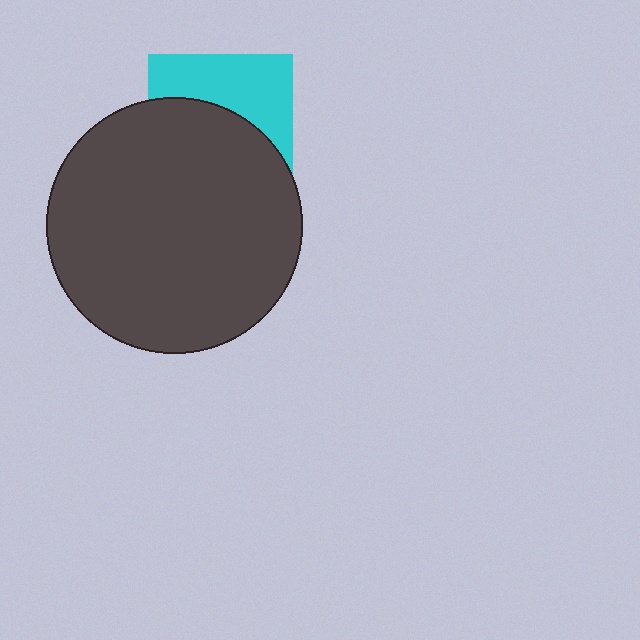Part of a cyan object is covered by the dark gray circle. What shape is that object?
It is a square.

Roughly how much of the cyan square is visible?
A small part of it is visible (roughly 42%).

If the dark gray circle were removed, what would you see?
You would see the complete cyan square.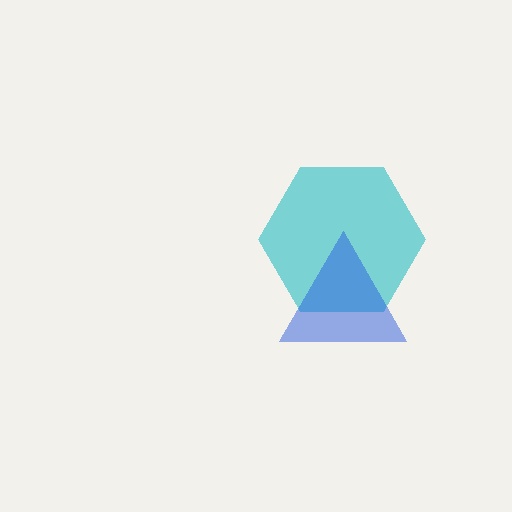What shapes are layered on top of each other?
The layered shapes are: a cyan hexagon, a blue triangle.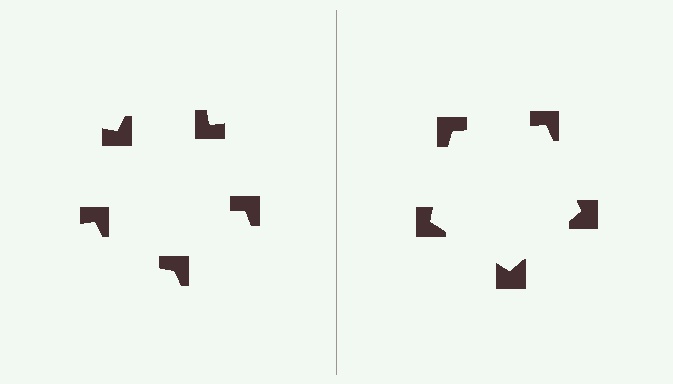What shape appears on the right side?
An illusory pentagon.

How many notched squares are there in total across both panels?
10 — 5 on each side.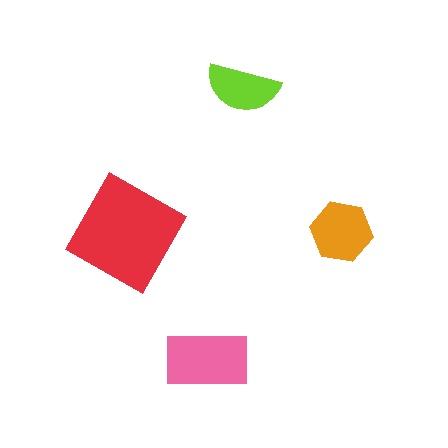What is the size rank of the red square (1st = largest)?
1st.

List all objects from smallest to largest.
The lime semicircle, the orange hexagon, the pink rectangle, the red square.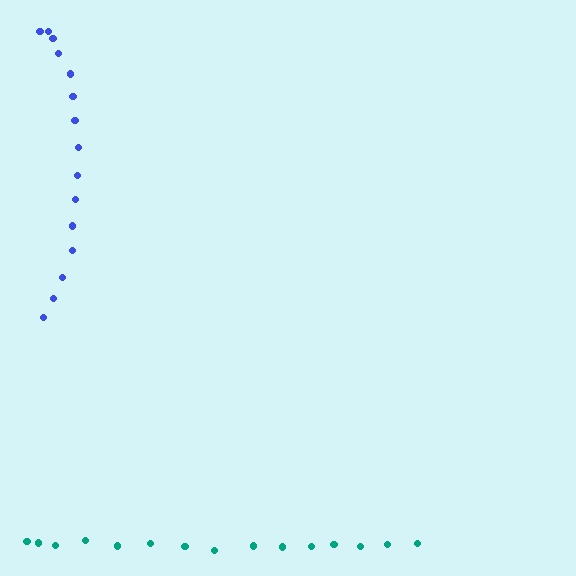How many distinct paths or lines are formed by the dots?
There are 2 distinct paths.